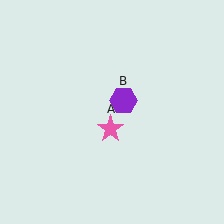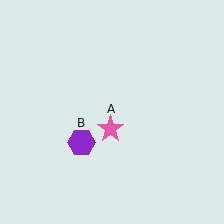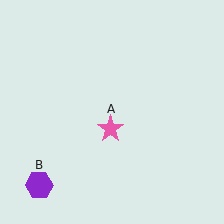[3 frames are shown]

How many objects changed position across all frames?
1 object changed position: purple hexagon (object B).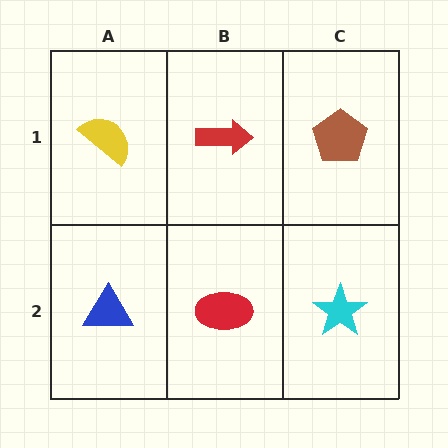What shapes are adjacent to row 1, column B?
A red ellipse (row 2, column B), a yellow semicircle (row 1, column A), a brown pentagon (row 1, column C).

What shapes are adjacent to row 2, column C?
A brown pentagon (row 1, column C), a red ellipse (row 2, column B).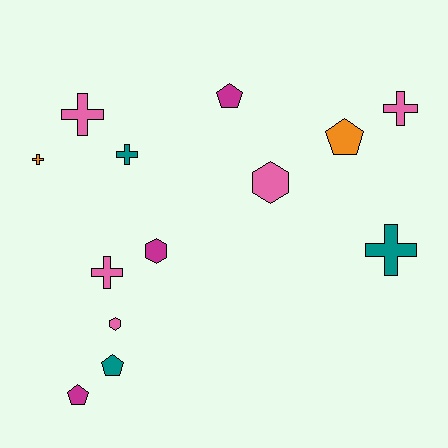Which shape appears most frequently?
Cross, with 6 objects.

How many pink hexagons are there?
There are 2 pink hexagons.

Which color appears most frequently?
Pink, with 5 objects.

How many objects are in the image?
There are 13 objects.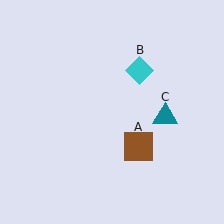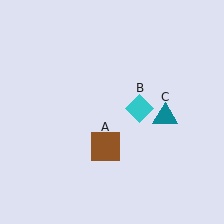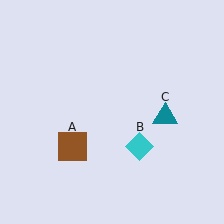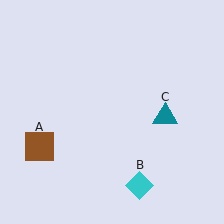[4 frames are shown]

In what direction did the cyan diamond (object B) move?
The cyan diamond (object B) moved down.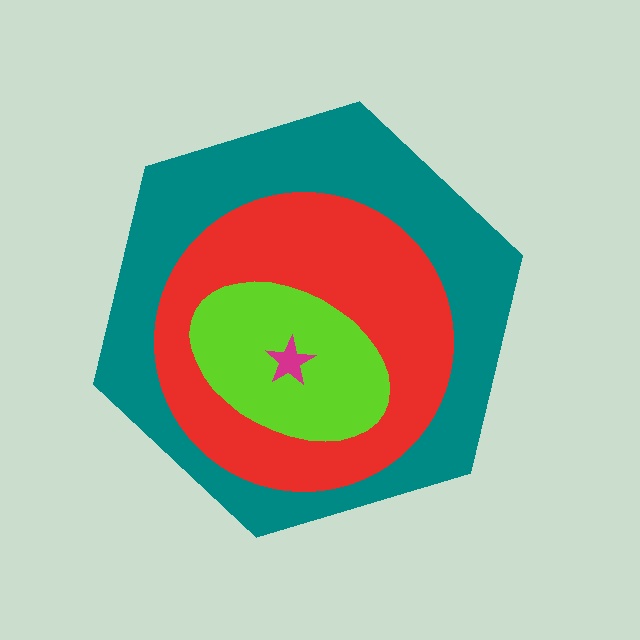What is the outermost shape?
The teal hexagon.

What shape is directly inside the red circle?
The lime ellipse.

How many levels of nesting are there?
4.